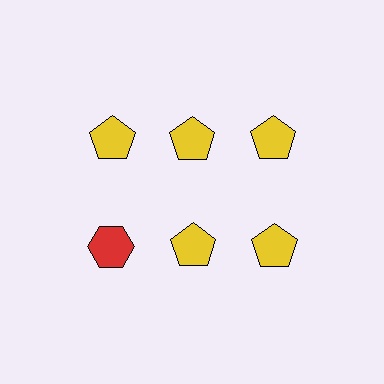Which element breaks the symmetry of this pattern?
The red hexagon in the second row, leftmost column breaks the symmetry. All other shapes are yellow pentagons.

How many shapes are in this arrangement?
There are 6 shapes arranged in a grid pattern.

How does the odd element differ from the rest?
It differs in both color (red instead of yellow) and shape (hexagon instead of pentagon).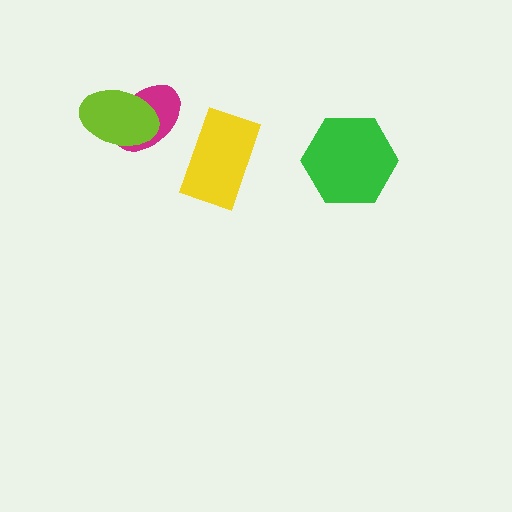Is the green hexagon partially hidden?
No, no other shape covers it.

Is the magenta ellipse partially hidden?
Yes, it is partially covered by another shape.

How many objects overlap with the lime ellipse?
1 object overlaps with the lime ellipse.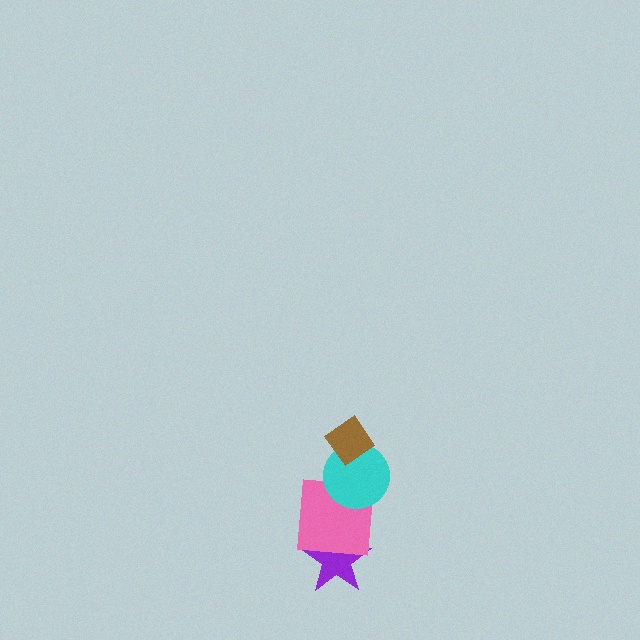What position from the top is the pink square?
The pink square is 3rd from the top.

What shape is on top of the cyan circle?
The brown diamond is on top of the cyan circle.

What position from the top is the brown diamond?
The brown diamond is 1st from the top.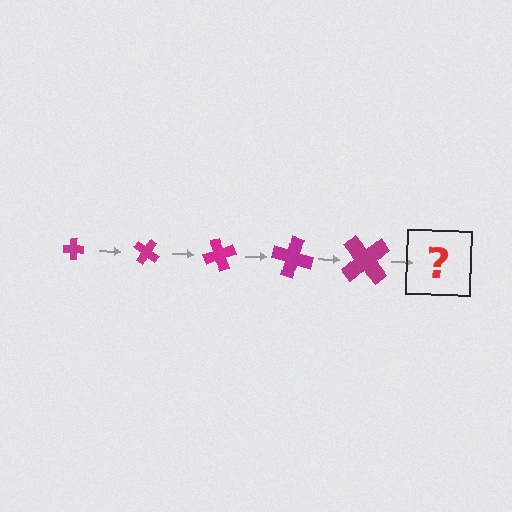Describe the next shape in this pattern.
It should be a cross, larger than the previous one and rotated 175 degrees from the start.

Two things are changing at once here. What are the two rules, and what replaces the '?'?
The two rules are that the cross grows larger each step and it rotates 35 degrees each step. The '?' should be a cross, larger than the previous one and rotated 175 degrees from the start.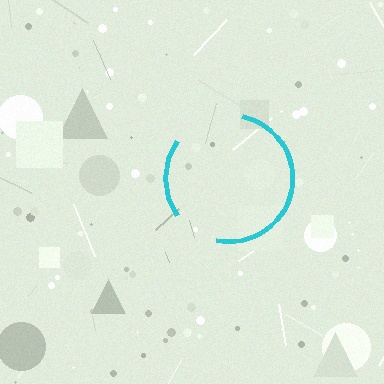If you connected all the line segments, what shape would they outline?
They would outline a circle.